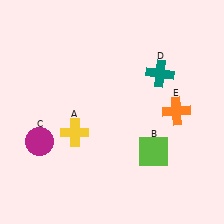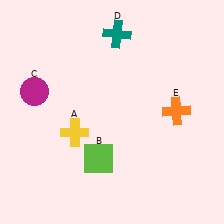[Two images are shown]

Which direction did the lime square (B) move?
The lime square (B) moved left.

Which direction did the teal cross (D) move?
The teal cross (D) moved left.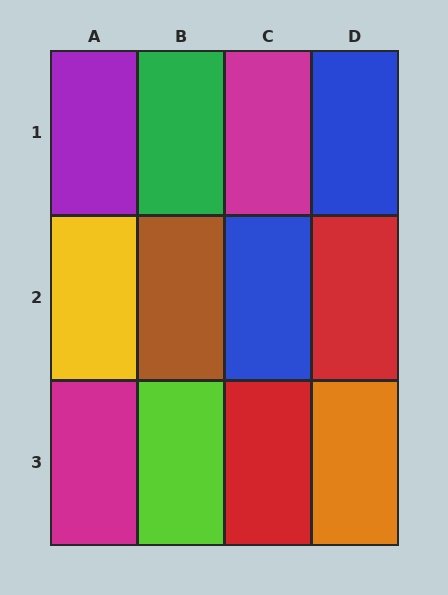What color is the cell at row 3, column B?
Lime.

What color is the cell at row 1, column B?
Green.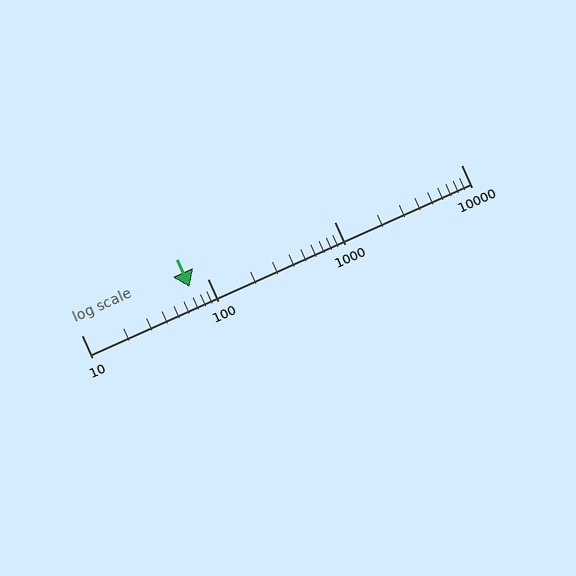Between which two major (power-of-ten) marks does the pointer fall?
The pointer is between 10 and 100.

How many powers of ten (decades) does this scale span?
The scale spans 3 decades, from 10 to 10000.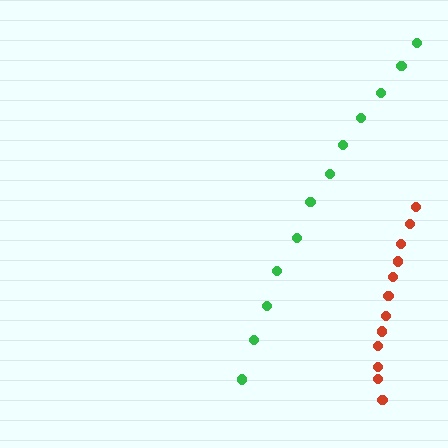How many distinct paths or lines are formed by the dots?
There are 2 distinct paths.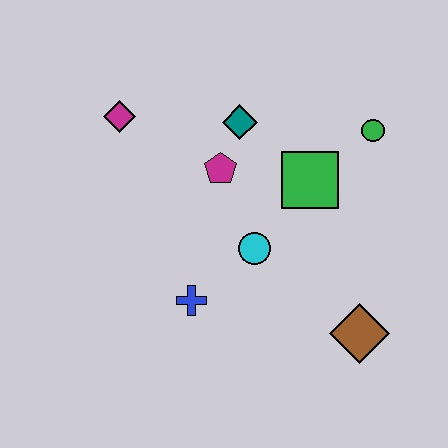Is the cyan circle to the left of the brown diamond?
Yes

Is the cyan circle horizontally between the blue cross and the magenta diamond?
No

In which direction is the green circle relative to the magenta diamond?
The green circle is to the right of the magenta diamond.